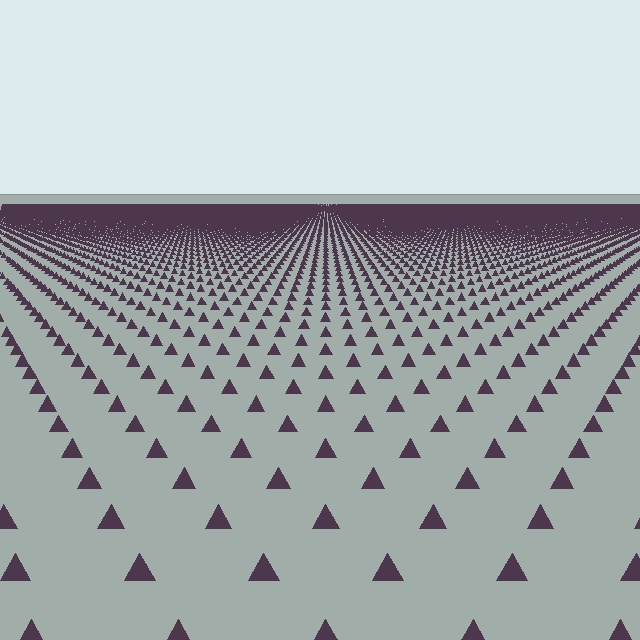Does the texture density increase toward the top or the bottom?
Density increases toward the top.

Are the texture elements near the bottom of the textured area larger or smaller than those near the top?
Larger. Near the bottom, elements are closer to the viewer and appear at a bigger on-screen size.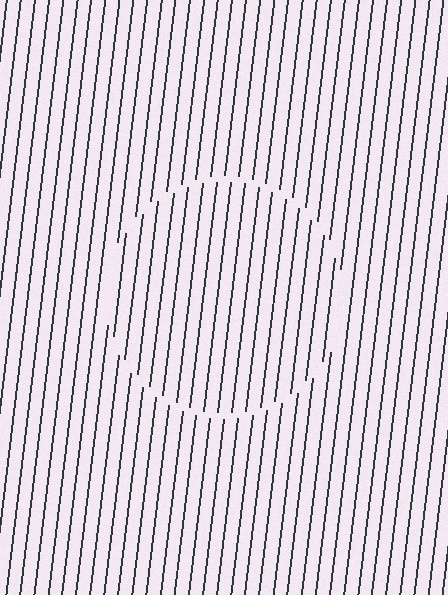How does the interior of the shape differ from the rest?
The interior of the shape contains the same grating, shifted by half a period — the contour is defined by the phase discontinuity where line-ends from the inner and outer gratings abut.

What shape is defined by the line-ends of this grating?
An illusory circle. The interior of the shape contains the same grating, shifted by half a period — the contour is defined by the phase discontinuity where line-ends from the inner and outer gratings abut.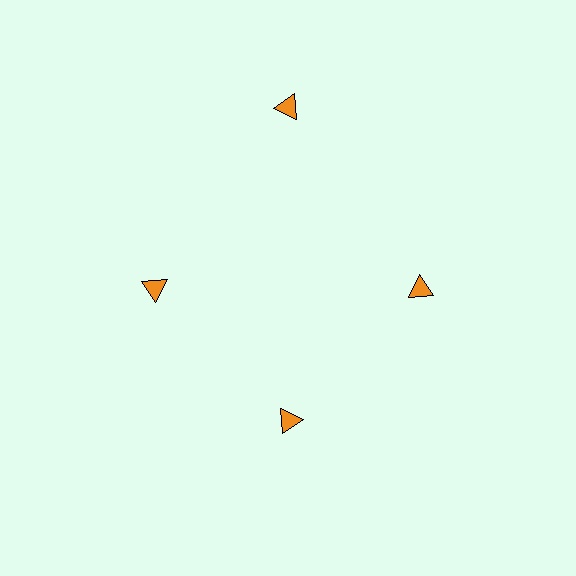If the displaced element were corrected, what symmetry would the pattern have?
It would have 4-fold rotational symmetry — the pattern would map onto itself every 90 degrees.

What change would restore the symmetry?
The symmetry would be restored by moving it inward, back onto the ring so that all 4 triangles sit at equal angles and equal distance from the center.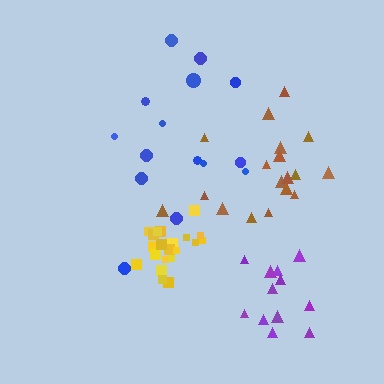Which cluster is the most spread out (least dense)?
Blue.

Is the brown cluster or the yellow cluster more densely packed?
Yellow.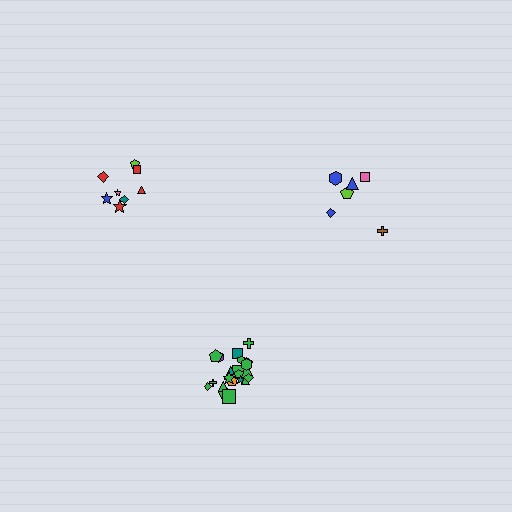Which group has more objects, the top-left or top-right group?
The top-left group.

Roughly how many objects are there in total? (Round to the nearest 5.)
Roughly 35 objects in total.